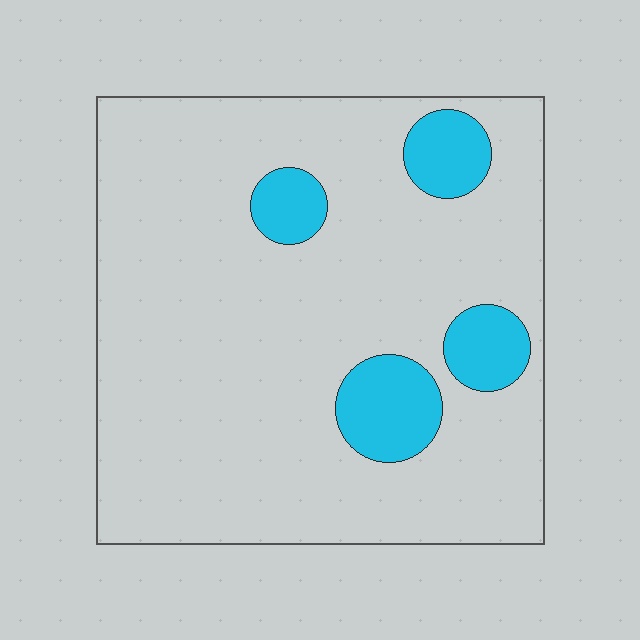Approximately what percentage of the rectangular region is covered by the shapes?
Approximately 15%.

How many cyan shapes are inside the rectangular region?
4.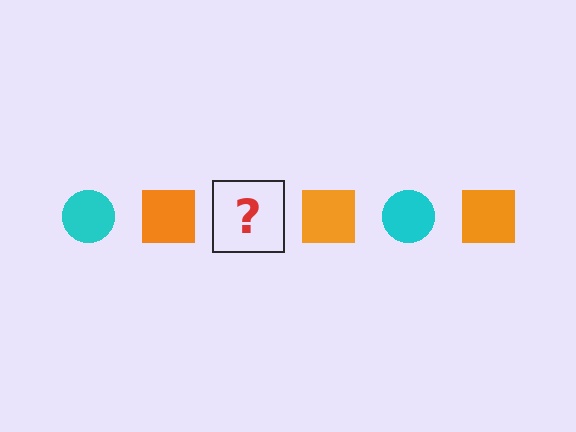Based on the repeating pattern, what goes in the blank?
The blank should be a cyan circle.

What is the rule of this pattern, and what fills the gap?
The rule is that the pattern alternates between cyan circle and orange square. The gap should be filled with a cyan circle.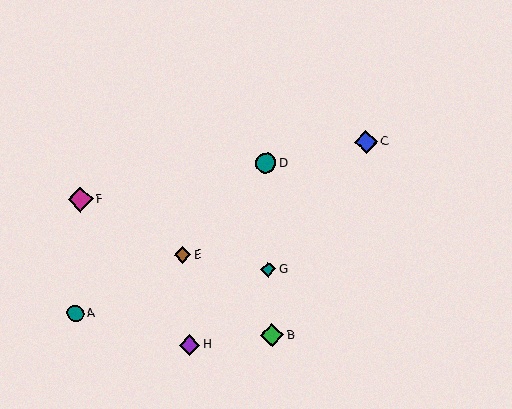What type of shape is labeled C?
Shape C is a blue diamond.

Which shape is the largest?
The magenta diamond (labeled F) is the largest.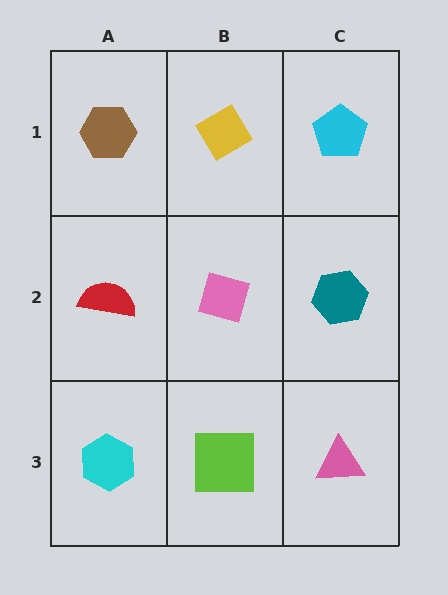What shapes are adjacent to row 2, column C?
A cyan pentagon (row 1, column C), a pink triangle (row 3, column C), a pink diamond (row 2, column B).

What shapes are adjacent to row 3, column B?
A pink diamond (row 2, column B), a cyan hexagon (row 3, column A), a pink triangle (row 3, column C).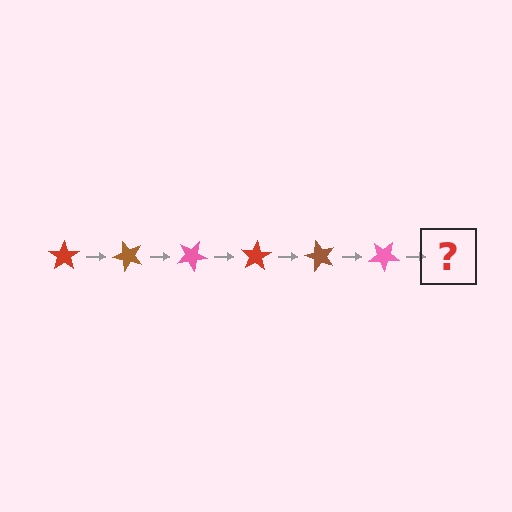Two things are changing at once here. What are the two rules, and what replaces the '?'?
The two rules are that it rotates 50 degrees each step and the color cycles through red, brown, and pink. The '?' should be a red star, rotated 300 degrees from the start.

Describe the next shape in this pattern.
It should be a red star, rotated 300 degrees from the start.